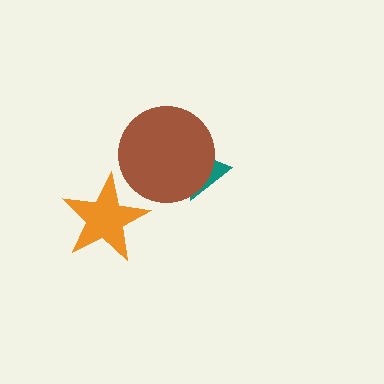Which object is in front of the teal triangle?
The brown circle is in front of the teal triangle.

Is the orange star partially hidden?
No, no other shape covers it.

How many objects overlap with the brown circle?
1 object overlaps with the brown circle.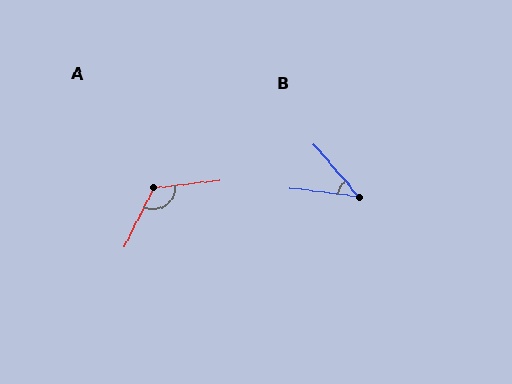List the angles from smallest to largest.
B (42°), A (122°).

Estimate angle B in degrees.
Approximately 42 degrees.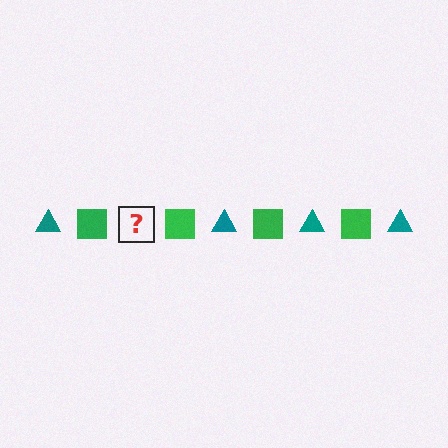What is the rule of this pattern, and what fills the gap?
The rule is that the pattern alternates between teal triangle and green square. The gap should be filled with a teal triangle.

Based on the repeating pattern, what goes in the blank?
The blank should be a teal triangle.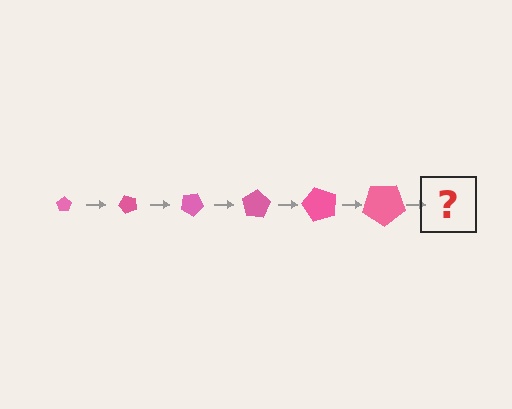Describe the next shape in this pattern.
It should be a pentagon, larger than the previous one and rotated 300 degrees from the start.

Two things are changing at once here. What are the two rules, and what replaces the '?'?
The two rules are that the pentagon grows larger each step and it rotates 50 degrees each step. The '?' should be a pentagon, larger than the previous one and rotated 300 degrees from the start.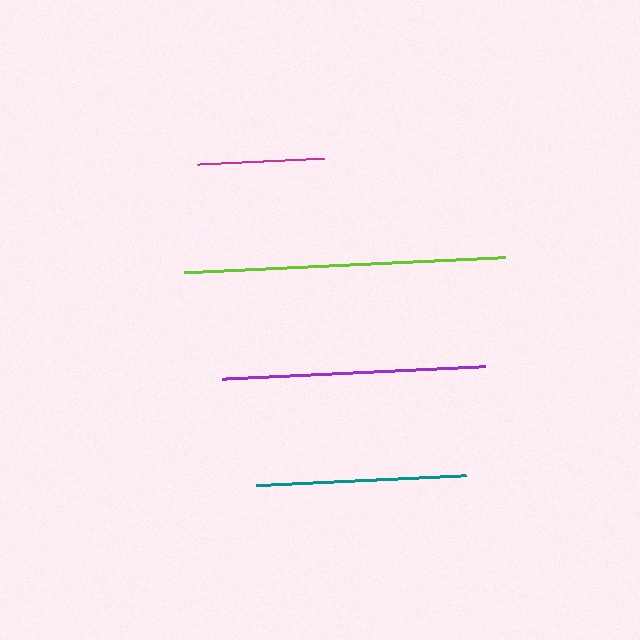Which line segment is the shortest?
The magenta line is the shortest at approximately 127 pixels.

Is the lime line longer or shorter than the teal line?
The lime line is longer than the teal line.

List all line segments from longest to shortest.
From longest to shortest: lime, purple, teal, magenta.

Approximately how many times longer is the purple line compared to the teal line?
The purple line is approximately 1.3 times the length of the teal line.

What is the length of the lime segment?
The lime segment is approximately 322 pixels long.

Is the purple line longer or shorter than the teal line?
The purple line is longer than the teal line.